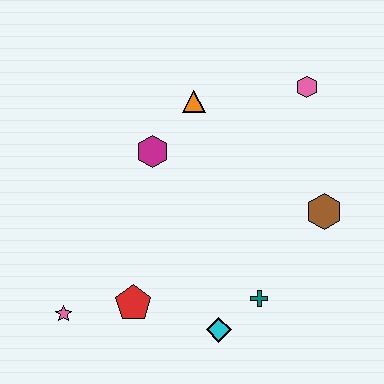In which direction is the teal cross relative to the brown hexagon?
The teal cross is below the brown hexagon.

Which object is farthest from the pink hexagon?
The pink star is farthest from the pink hexagon.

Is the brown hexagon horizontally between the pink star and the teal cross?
No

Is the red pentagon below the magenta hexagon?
Yes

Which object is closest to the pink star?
The red pentagon is closest to the pink star.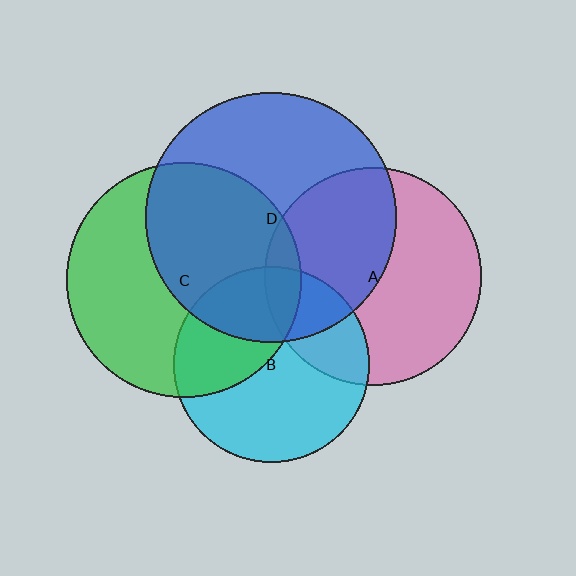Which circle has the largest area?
Circle D (blue).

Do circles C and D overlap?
Yes.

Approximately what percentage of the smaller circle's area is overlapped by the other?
Approximately 50%.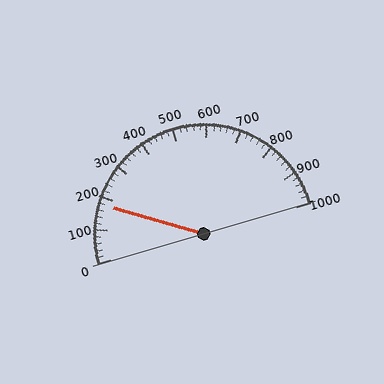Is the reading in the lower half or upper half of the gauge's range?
The reading is in the lower half of the range (0 to 1000).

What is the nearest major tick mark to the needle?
The nearest major tick mark is 200.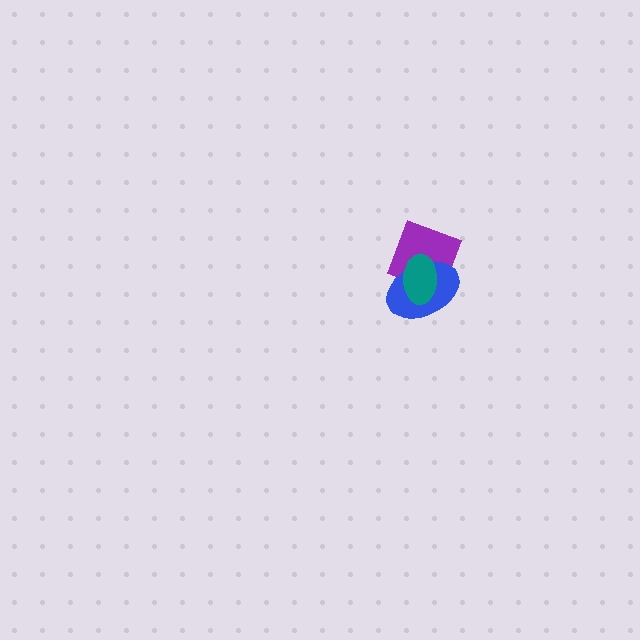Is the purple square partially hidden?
Yes, it is partially covered by another shape.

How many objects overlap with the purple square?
2 objects overlap with the purple square.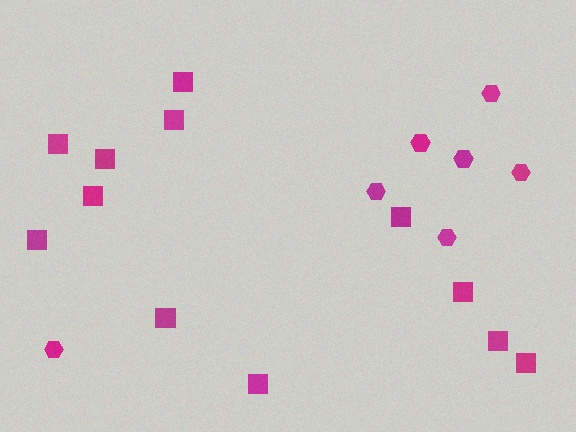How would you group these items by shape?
There are 2 groups: one group of hexagons (7) and one group of squares (12).